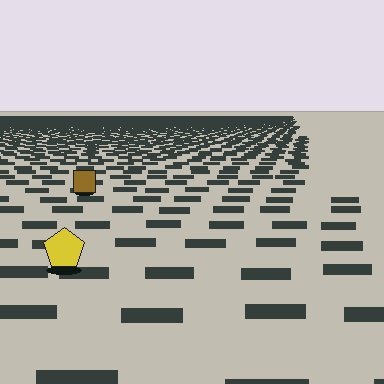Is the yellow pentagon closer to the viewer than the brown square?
Yes. The yellow pentagon is closer — you can tell from the texture gradient: the ground texture is coarser near it.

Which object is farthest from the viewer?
The brown square is farthest from the viewer. It appears smaller and the ground texture around it is denser.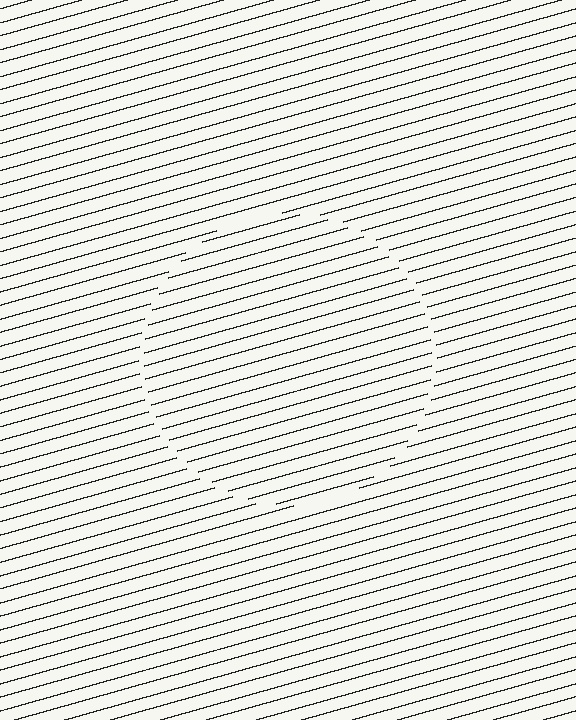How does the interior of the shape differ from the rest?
The interior of the shape contains the same grating, shifted by half a period — the contour is defined by the phase discontinuity where line-ends from the inner and outer gratings abut.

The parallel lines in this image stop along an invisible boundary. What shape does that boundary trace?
An illusory circle. The interior of the shape contains the same grating, shifted by half a period — the contour is defined by the phase discontinuity where line-ends from the inner and outer gratings abut.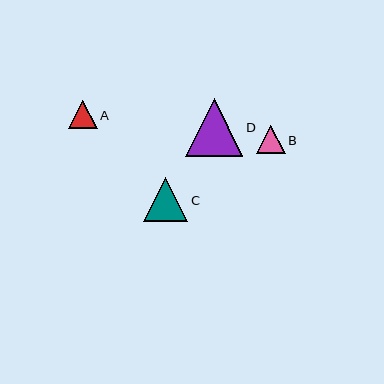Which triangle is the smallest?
Triangle B is the smallest with a size of approximately 28 pixels.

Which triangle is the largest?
Triangle D is the largest with a size of approximately 58 pixels.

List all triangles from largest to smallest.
From largest to smallest: D, C, A, B.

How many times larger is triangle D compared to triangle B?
Triangle D is approximately 2.0 times the size of triangle B.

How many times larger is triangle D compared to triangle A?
Triangle D is approximately 2.0 times the size of triangle A.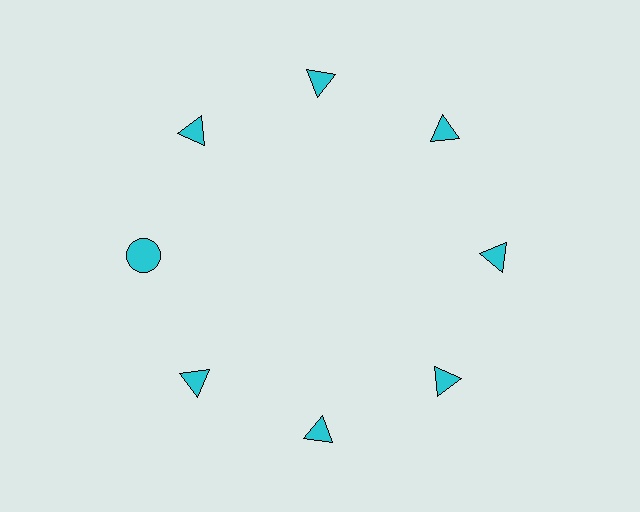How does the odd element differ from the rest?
It has a different shape: circle instead of triangle.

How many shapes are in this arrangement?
There are 8 shapes arranged in a ring pattern.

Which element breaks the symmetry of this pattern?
The cyan circle at roughly the 9 o'clock position breaks the symmetry. All other shapes are cyan triangles.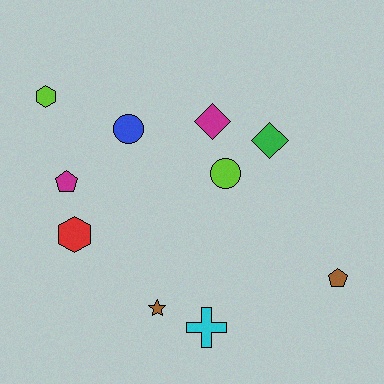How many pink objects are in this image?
There are no pink objects.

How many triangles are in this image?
There are no triangles.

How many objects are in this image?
There are 10 objects.